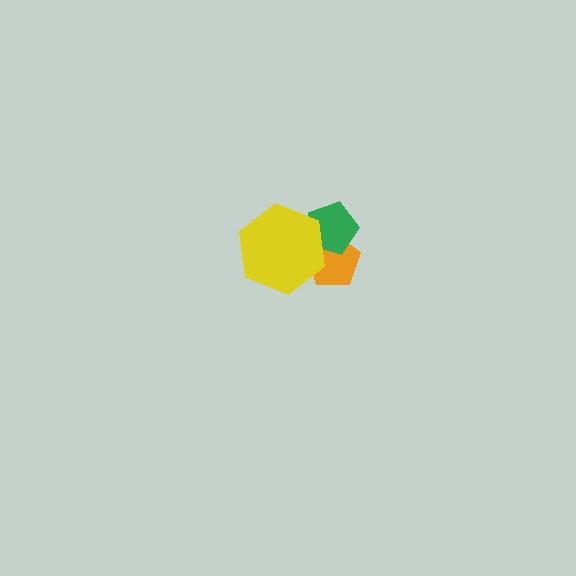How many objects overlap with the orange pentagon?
2 objects overlap with the orange pentagon.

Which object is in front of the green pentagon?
The yellow hexagon is in front of the green pentagon.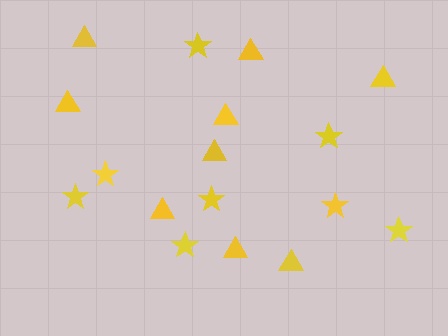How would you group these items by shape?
There are 2 groups: one group of triangles (9) and one group of stars (8).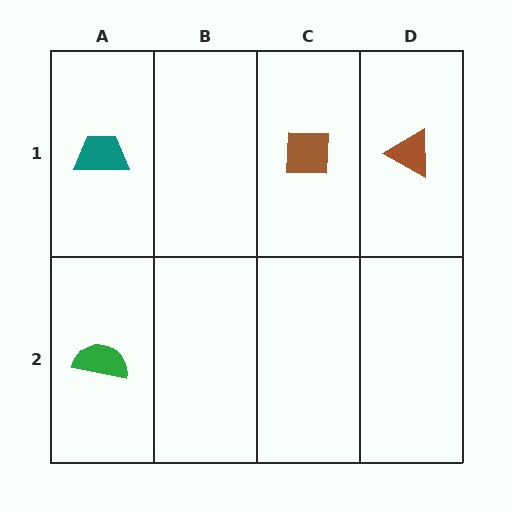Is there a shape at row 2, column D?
No, that cell is empty.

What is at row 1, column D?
A brown triangle.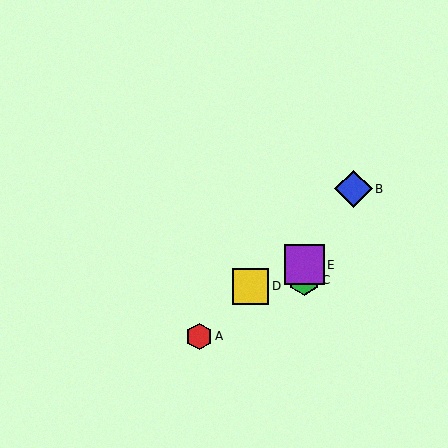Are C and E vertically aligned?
Yes, both are at x≈304.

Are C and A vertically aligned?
No, C is at x≈304 and A is at x≈199.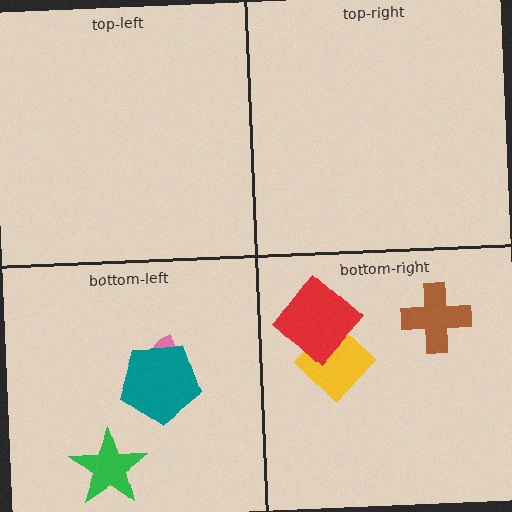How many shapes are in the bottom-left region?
3.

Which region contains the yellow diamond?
The bottom-right region.